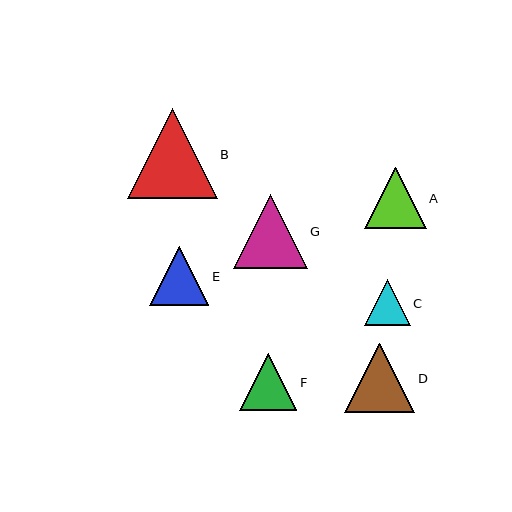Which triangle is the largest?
Triangle B is the largest with a size of approximately 90 pixels.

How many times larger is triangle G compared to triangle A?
Triangle G is approximately 1.2 times the size of triangle A.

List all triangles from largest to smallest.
From largest to smallest: B, G, D, A, E, F, C.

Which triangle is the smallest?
Triangle C is the smallest with a size of approximately 46 pixels.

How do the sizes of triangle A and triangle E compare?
Triangle A and triangle E are approximately the same size.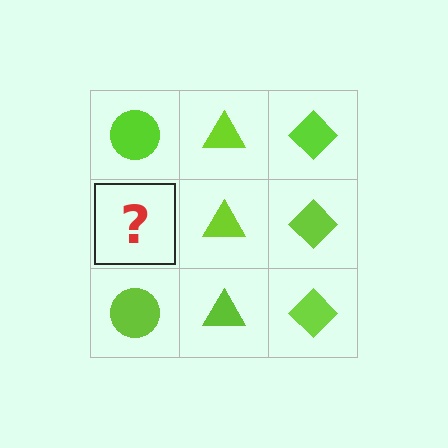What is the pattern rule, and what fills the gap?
The rule is that each column has a consistent shape. The gap should be filled with a lime circle.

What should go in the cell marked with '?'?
The missing cell should contain a lime circle.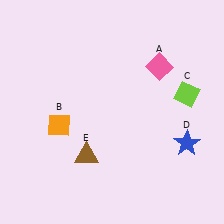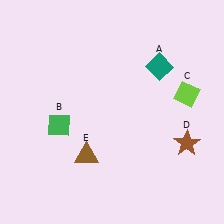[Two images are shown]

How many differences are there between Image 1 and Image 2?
There are 3 differences between the two images.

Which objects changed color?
A changed from pink to teal. B changed from orange to green. D changed from blue to brown.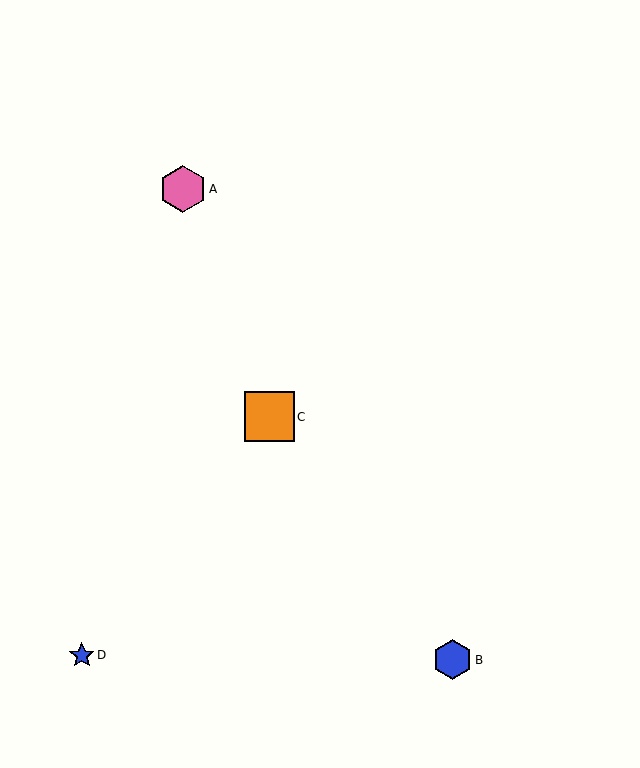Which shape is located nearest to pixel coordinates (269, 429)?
The orange square (labeled C) at (269, 417) is nearest to that location.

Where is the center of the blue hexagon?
The center of the blue hexagon is at (452, 660).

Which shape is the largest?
The orange square (labeled C) is the largest.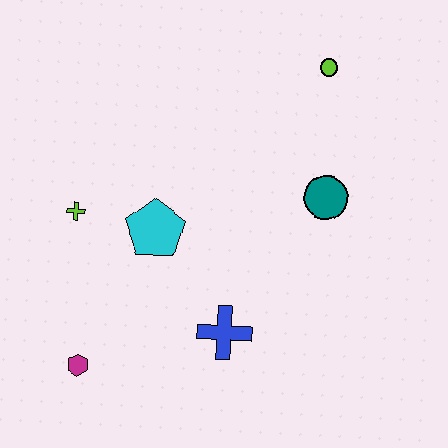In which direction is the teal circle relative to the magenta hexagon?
The teal circle is to the right of the magenta hexagon.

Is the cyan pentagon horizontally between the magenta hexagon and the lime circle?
Yes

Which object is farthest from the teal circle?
The magenta hexagon is farthest from the teal circle.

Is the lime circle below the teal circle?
No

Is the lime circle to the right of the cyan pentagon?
Yes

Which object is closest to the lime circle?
The teal circle is closest to the lime circle.